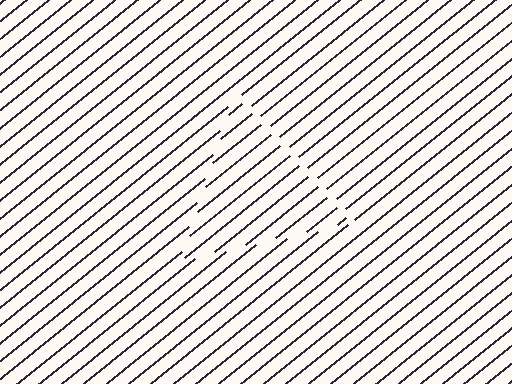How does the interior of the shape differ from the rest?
The interior of the shape contains the same grating, shifted by half a period — the contour is defined by the phase discontinuity where line-ends from the inner and outer gratings abut.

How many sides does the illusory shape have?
3 sides — the line-ends trace a triangle.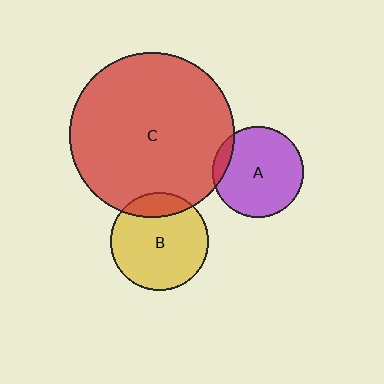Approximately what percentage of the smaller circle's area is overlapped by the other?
Approximately 10%.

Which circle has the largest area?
Circle C (red).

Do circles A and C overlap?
Yes.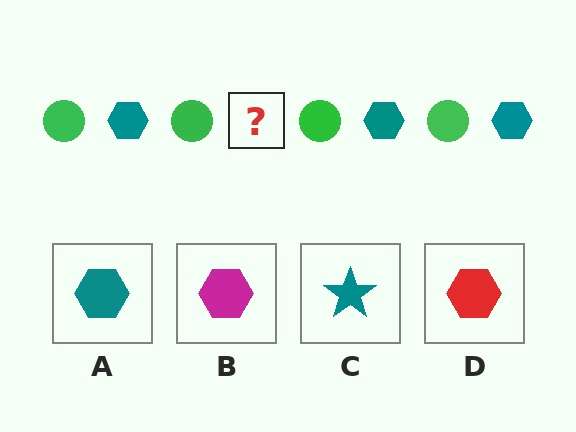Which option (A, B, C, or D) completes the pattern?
A.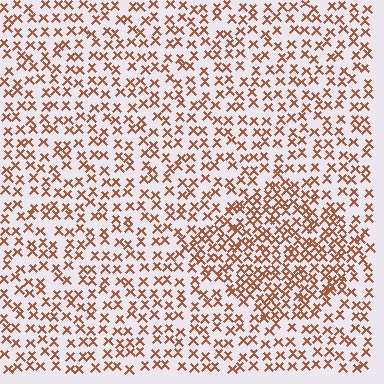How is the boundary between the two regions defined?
The boundary is defined by a change in element density (approximately 1.7x ratio). All elements are the same color, size, and shape.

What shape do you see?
I see a diamond.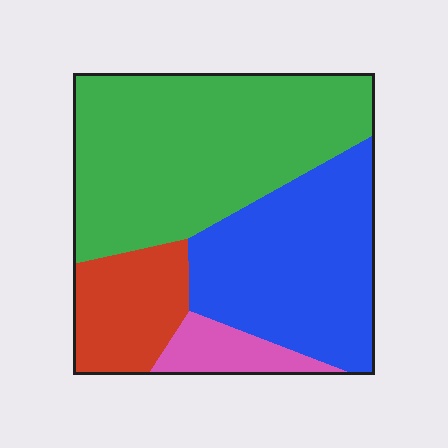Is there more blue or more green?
Green.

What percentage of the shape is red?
Red takes up about one eighth (1/8) of the shape.